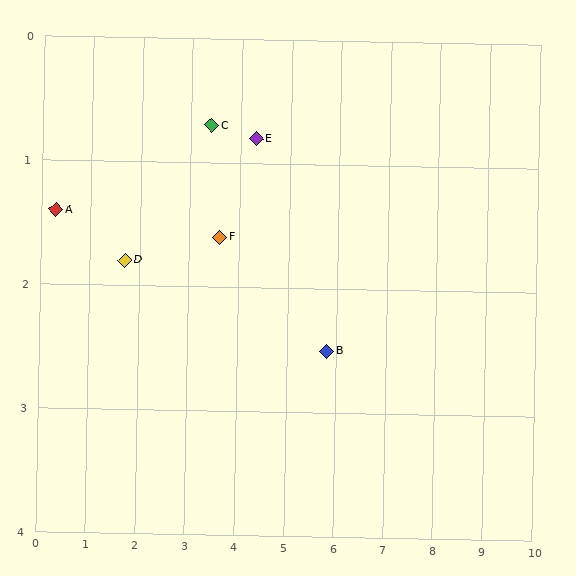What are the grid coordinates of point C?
Point C is at approximately (3.4, 0.7).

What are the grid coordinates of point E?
Point E is at approximately (4.3, 0.8).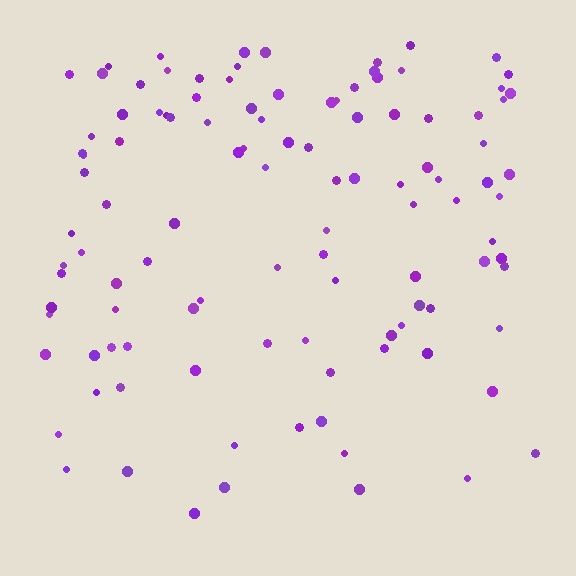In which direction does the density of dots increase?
From bottom to top, with the top side densest.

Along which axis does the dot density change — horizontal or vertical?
Vertical.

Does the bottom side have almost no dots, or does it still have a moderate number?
Still a moderate number, just noticeably fewer than the top.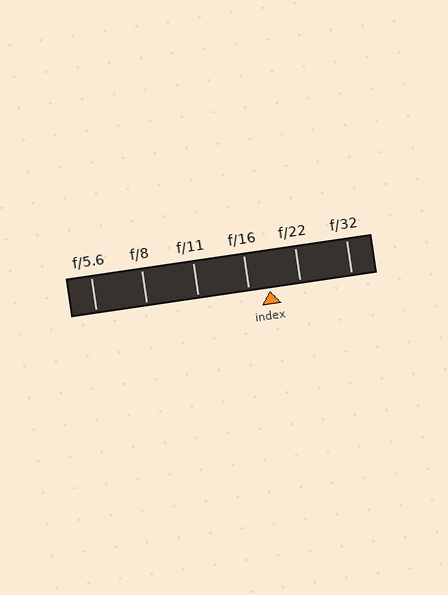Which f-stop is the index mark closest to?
The index mark is closest to f/16.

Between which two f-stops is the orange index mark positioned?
The index mark is between f/16 and f/22.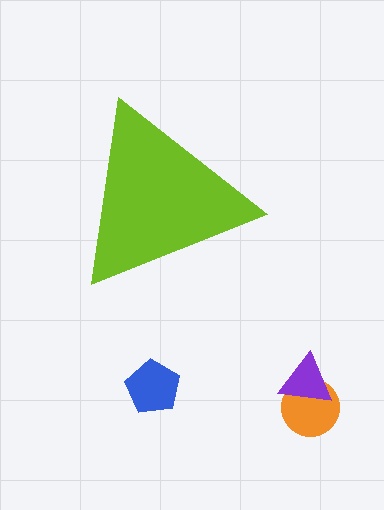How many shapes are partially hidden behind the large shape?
0 shapes are partially hidden.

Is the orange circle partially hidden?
No, the orange circle is fully visible.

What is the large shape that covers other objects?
A lime triangle.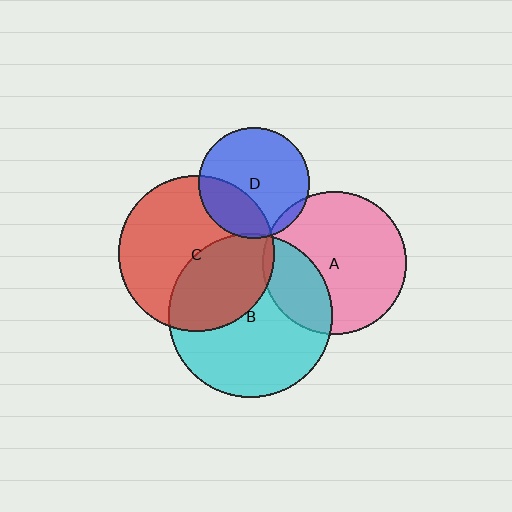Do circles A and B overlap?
Yes.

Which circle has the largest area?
Circle B (cyan).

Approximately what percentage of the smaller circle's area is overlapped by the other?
Approximately 30%.